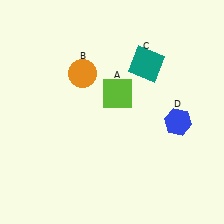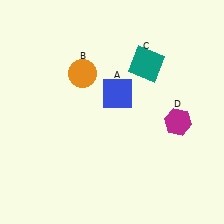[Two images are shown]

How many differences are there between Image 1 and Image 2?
There are 2 differences between the two images.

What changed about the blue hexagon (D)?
In Image 1, D is blue. In Image 2, it changed to magenta.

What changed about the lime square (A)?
In Image 1, A is lime. In Image 2, it changed to blue.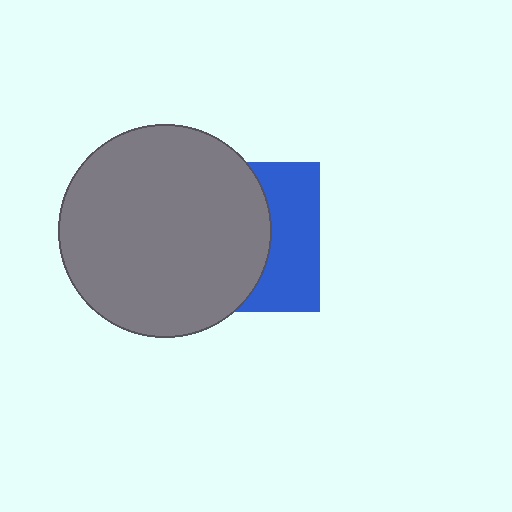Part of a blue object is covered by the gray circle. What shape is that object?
It is a square.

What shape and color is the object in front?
The object in front is a gray circle.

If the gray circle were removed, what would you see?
You would see the complete blue square.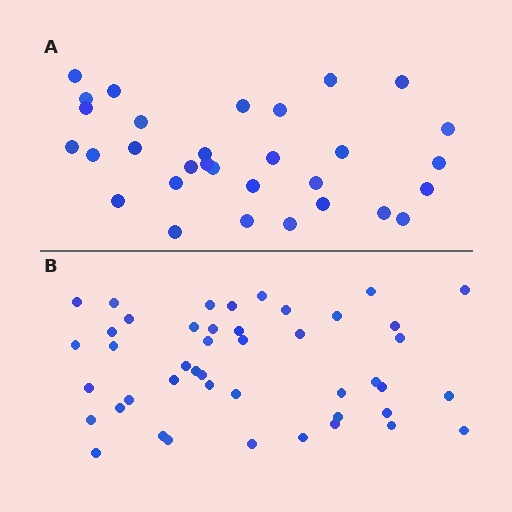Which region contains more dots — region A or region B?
Region B (the bottom region) has more dots.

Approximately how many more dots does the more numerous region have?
Region B has approximately 15 more dots than region A.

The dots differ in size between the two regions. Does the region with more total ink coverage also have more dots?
No. Region A has more total ink coverage because its dots are larger, but region B actually contains more individual dots. Total area can be misleading — the number of items is what matters here.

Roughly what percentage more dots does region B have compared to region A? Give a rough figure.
About 45% more.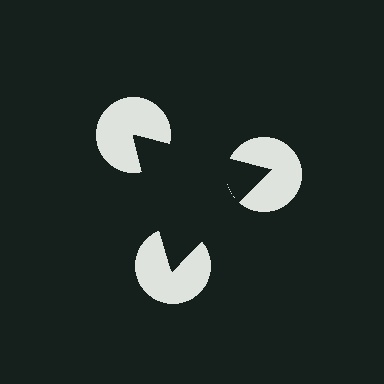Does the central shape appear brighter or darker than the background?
It typically appears slightly darker than the background, even though no actual brightness change is drawn.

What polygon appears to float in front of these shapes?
An illusory triangle — its edges are inferred from the aligned wedge cuts in the pac-man discs, not physically drawn.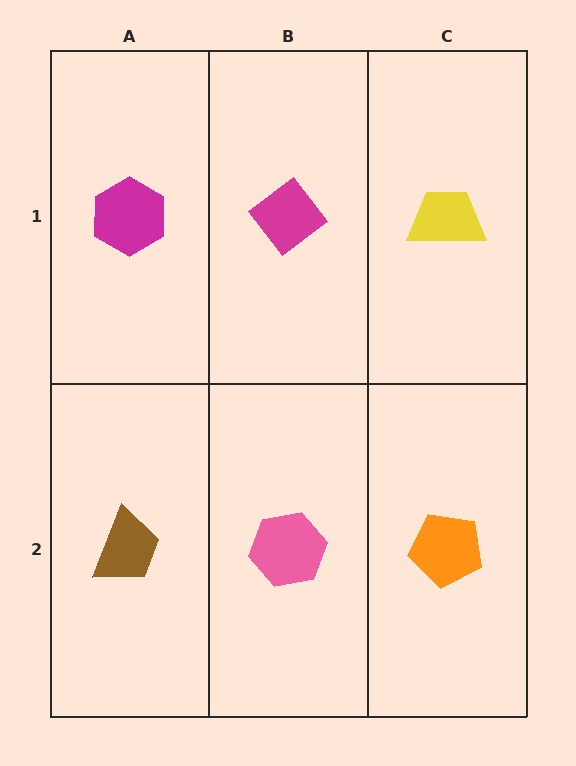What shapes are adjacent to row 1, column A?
A brown trapezoid (row 2, column A), a magenta diamond (row 1, column B).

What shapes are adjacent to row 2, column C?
A yellow trapezoid (row 1, column C), a pink hexagon (row 2, column B).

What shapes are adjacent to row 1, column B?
A pink hexagon (row 2, column B), a magenta hexagon (row 1, column A), a yellow trapezoid (row 1, column C).